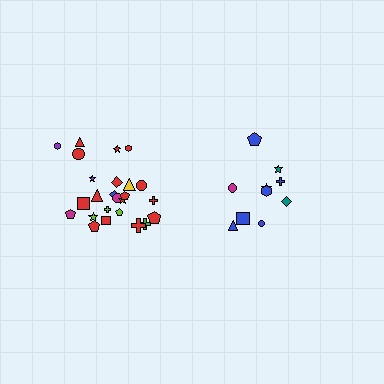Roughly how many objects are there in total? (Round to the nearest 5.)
Roughly 35 objects in total.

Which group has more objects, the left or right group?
The left group.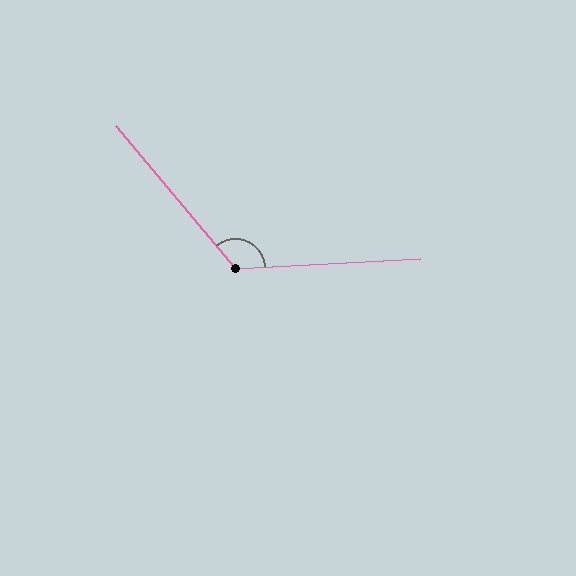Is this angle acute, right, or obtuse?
It is obtuse.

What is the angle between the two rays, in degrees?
Approximately 127 degrees.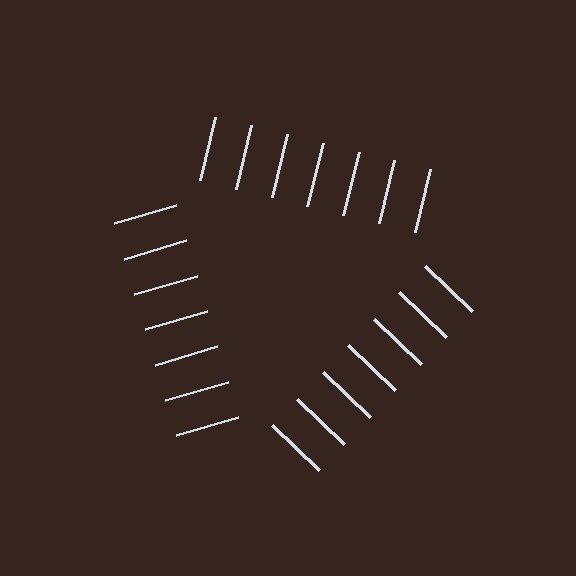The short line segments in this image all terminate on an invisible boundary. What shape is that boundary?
An illusory triangle — the line segments terminate on its edges but no continuous stroke is drawn.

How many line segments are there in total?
21 — 7 along each of the 3 edges.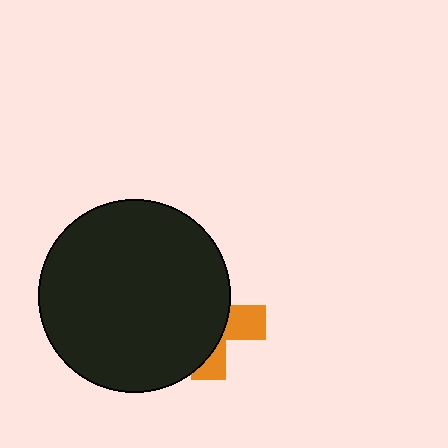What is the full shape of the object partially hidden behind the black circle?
The partially hidden object is an orange cross.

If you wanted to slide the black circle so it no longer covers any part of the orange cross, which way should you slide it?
Slide it left — that is the most direct way to separate the two shapes.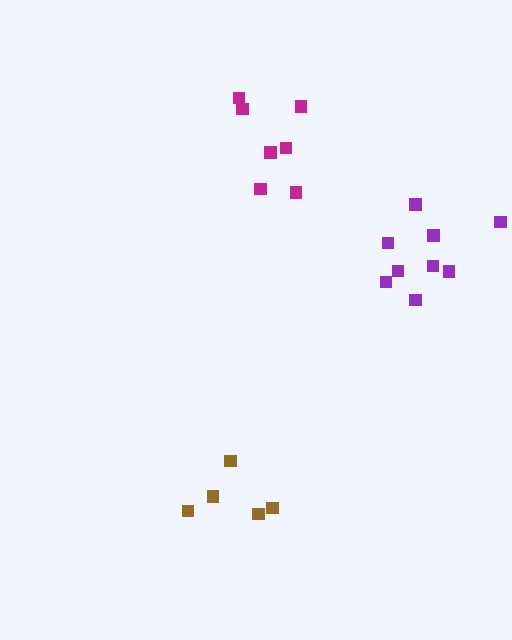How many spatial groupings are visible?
There are 3 spatial groupings.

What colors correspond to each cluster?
The clusters are colored: brown, magenta, purple.